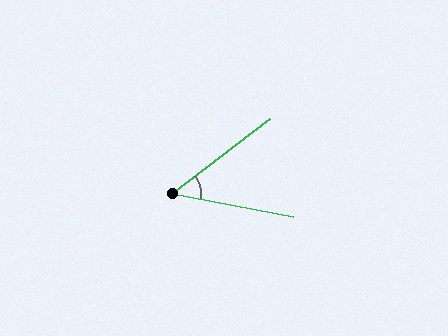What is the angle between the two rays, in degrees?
Approximately 48 degrees.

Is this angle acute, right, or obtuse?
It is acute.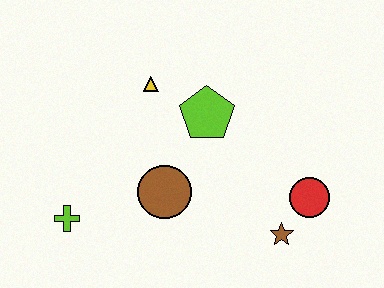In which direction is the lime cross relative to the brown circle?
The lime cross is to the left of the brown circle.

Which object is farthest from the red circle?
The lime cross is farthest from the red circle.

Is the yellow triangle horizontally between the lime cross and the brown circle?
Yes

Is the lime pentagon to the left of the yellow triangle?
No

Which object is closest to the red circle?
The brown star is closest to the red circle.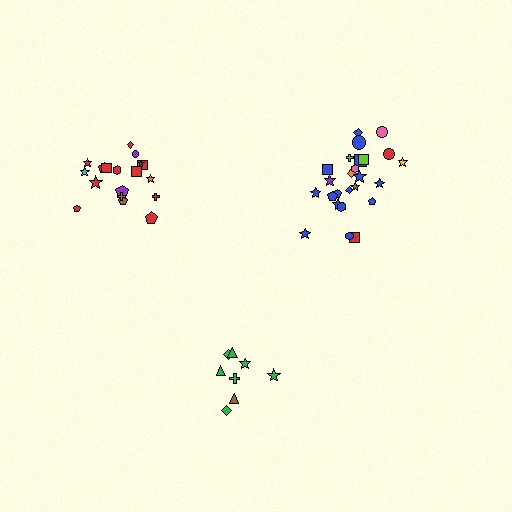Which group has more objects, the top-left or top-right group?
The top-right group.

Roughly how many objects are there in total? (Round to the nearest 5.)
Roughly 50 objects in total.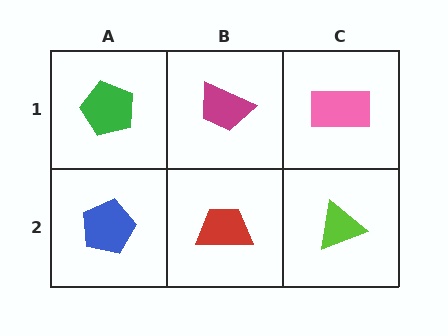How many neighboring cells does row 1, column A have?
2.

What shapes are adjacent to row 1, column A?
A blue pentagon (row 2, column A), a magenta trapezoid (row 1, column B).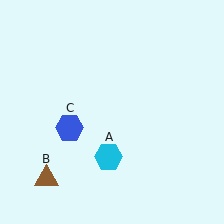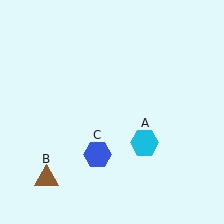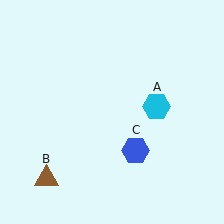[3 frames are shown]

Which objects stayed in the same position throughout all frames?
Brown triangle (object B) remained stationary.